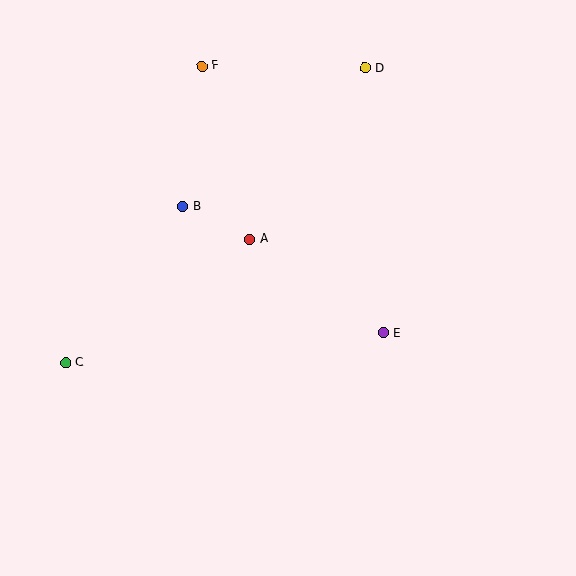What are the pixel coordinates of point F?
Point F is at (202, 66).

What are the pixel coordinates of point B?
Point B is at (183, 206).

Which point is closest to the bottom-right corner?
Point E is closest to the bottom-right corner.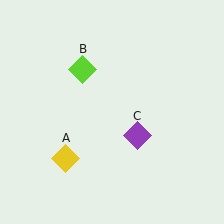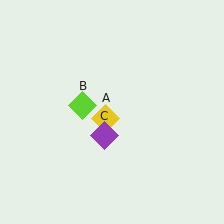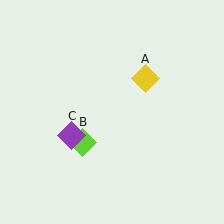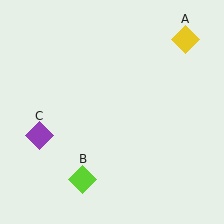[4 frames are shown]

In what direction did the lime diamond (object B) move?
The lime diamond (object B) moved down.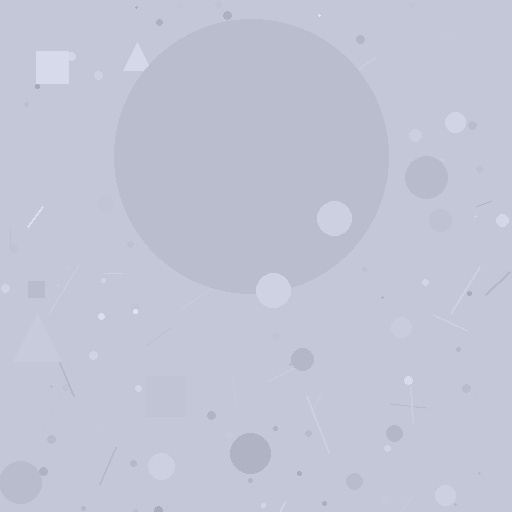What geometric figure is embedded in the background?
A circle is embedded in the background.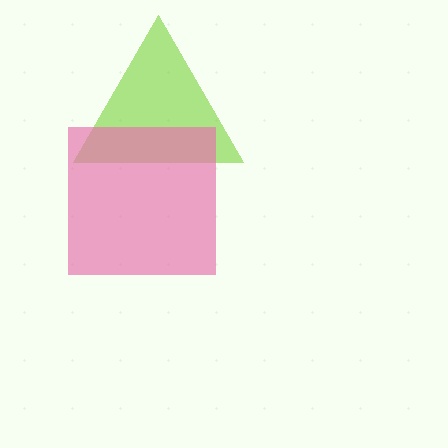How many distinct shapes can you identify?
There are 2 distinct shapes: a lime triangle, a pink square.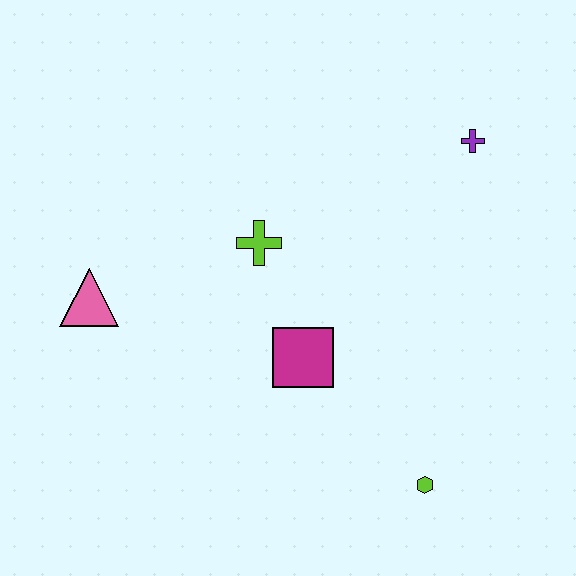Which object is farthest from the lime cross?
The lime hexagon is farthest from the lime cross.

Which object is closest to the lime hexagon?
The magenta square is closest to the lime hexagon.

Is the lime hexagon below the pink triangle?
Yes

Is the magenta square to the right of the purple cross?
No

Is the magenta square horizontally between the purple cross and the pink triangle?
Yes